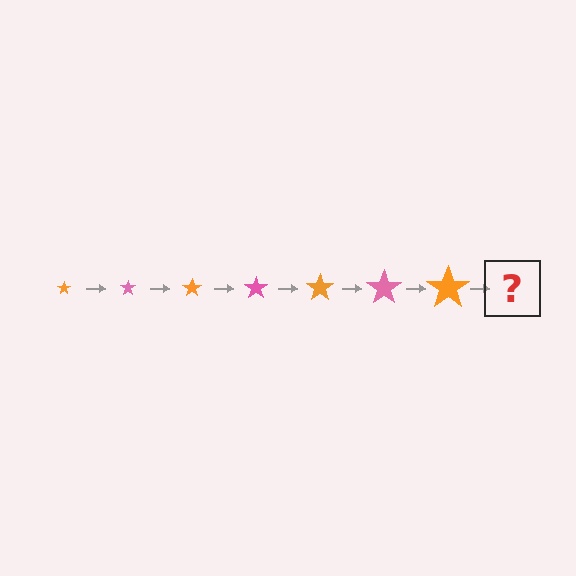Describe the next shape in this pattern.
It should be a pink star, larger than the previous one.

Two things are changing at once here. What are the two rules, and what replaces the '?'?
The two rules are that the star grows larger each step and the color cycles through orange and pink. The '?' should be a pink star, larger than the previous one.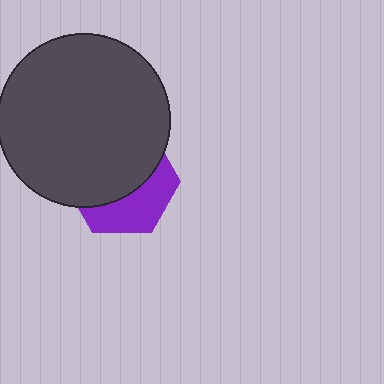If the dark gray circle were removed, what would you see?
You would see the complete purple hexagon.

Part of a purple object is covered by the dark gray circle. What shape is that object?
It is a hexagon.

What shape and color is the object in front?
The object in front is a dark gray circle.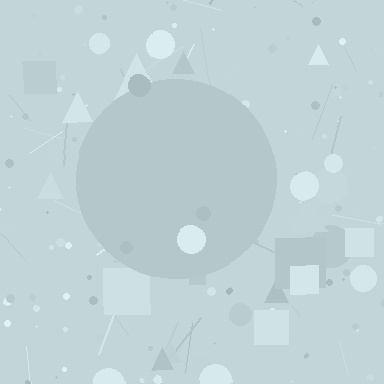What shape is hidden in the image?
A circle is hidden in the image.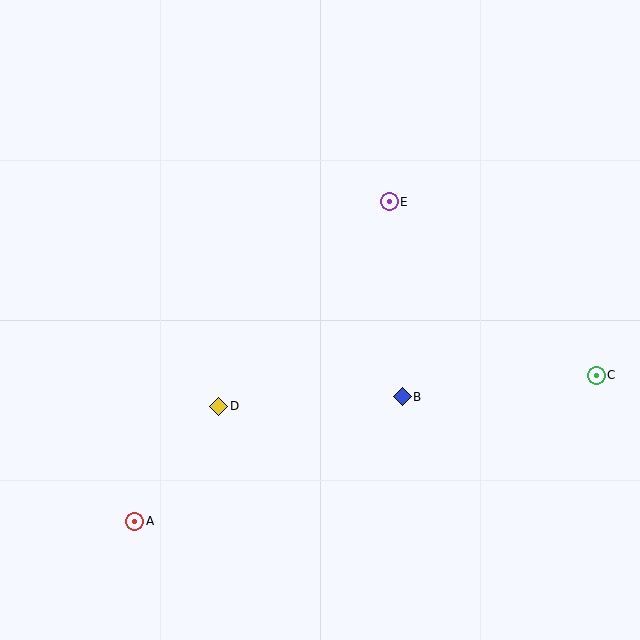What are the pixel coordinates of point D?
Point D is at (219, 406).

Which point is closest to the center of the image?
Point B at (402, 397) is closest to the center.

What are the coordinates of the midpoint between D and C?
The midpoint between D and C is at (408, 391).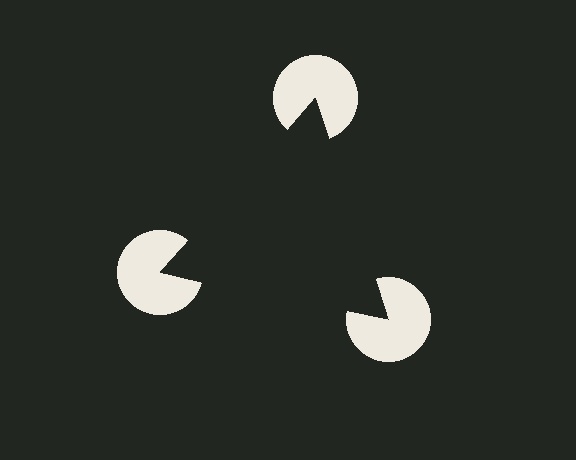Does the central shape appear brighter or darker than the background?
It typically appears slightly darker than the background, even though no actual brightness change is drawn.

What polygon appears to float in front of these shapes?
An illusory triangle — its edges are inferred from the aligned wedge cuts in the pac-man discs, not physically drawn.